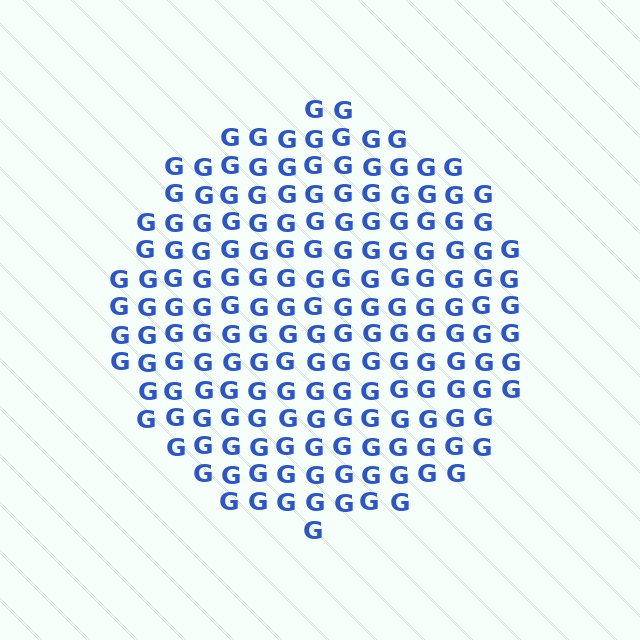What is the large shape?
The large shape is a circle.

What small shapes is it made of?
It is made of small letter G's.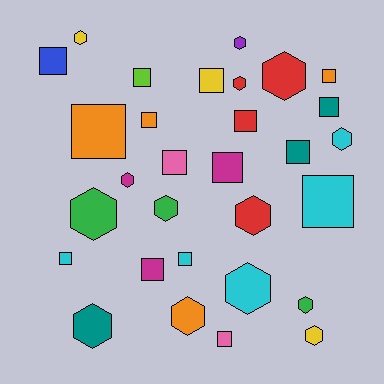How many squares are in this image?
There are 16 squares.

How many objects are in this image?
There are 30 objects.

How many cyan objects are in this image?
There are 5 cyan objects.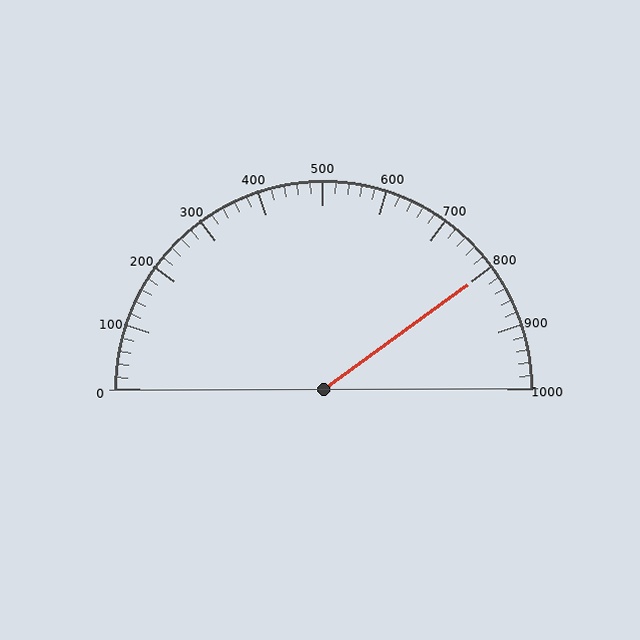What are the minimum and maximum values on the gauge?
The gauge ranges from 0 to 1000.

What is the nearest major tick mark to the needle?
The nearest major tick mark is 800.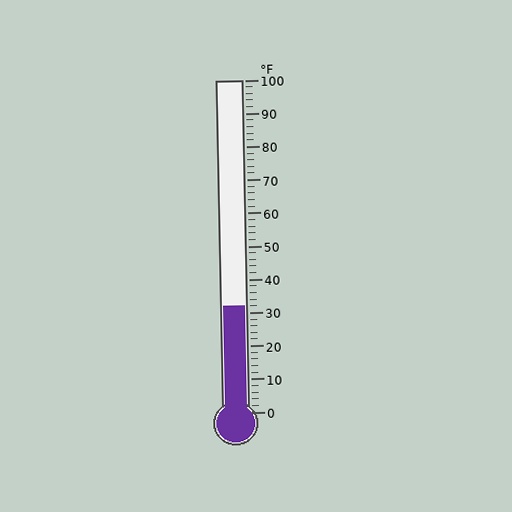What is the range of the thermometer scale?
The thermometer scale ranges from 0°F to 100°F.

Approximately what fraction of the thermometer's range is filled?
The thermometer is filled to approximately 30% of its range.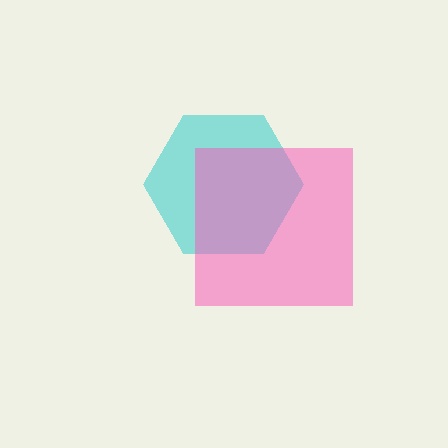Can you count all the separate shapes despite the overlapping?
Yes, there are 2 separate shapes.